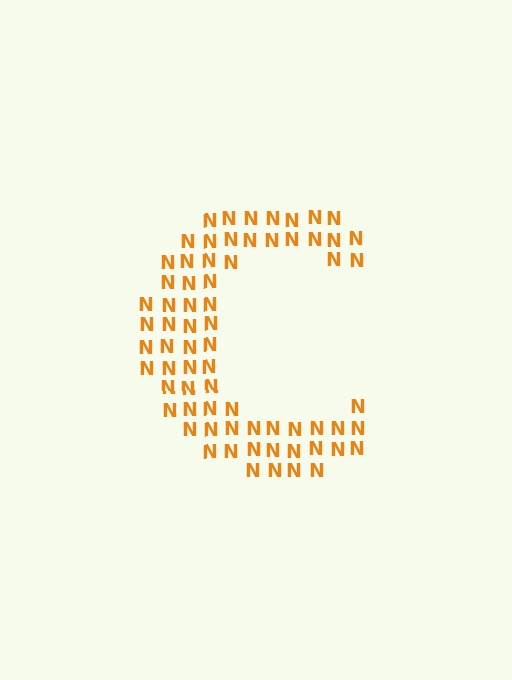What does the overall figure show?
The overall figure shows the letter C.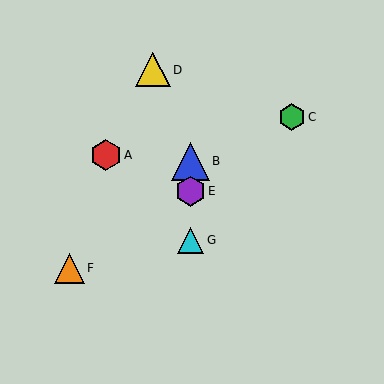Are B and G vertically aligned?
Yes, both are at x≈191.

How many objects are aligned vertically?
3 objects (B, E, G) are aligned vertically.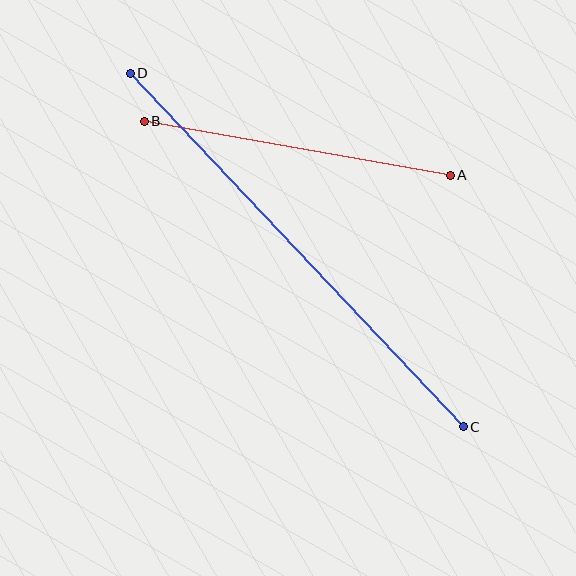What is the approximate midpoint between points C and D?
The midpoint is at approximately (297, 250) pixels.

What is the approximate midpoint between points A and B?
The midpoint is at approximately (297, 148) pixels.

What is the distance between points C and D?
The distance is approximately 486 pixels.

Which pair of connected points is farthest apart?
Points C and D are farthest apart.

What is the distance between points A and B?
The distance is approximately 311 pixels.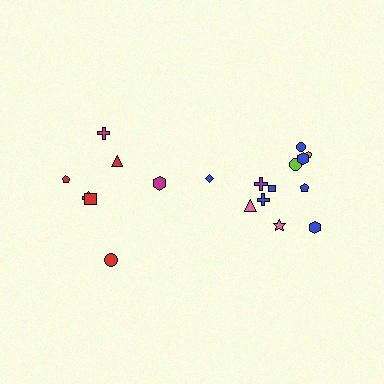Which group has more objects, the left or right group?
The right group.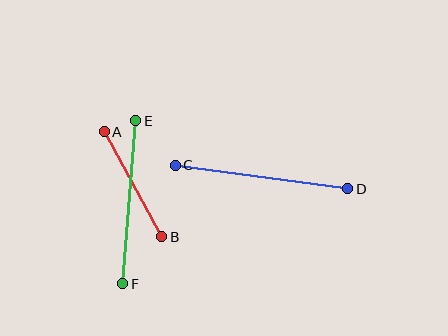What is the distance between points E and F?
The distance is approximately 164 pixels.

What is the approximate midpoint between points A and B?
The midpoint is at approximately (133, 184) pixels.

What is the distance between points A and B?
The distance is approximately 120 pixels.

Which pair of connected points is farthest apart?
Points C and D are farthest apart.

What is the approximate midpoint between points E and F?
The midpoint is at approximately (129, 202) pixels.